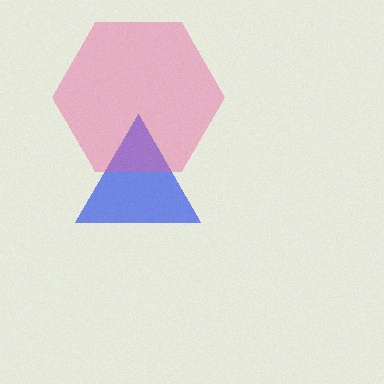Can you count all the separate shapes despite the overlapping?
Yes, there are 2 separate shapes.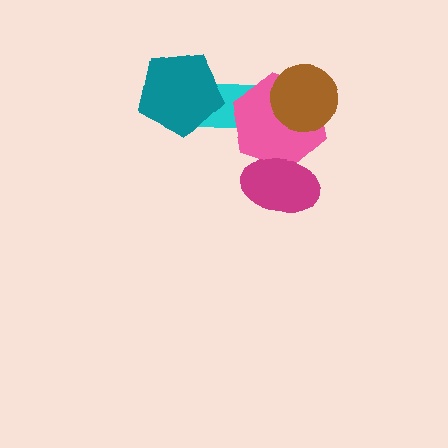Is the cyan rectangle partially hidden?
Yes, it is partially covered by another shape.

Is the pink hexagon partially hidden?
Yes, it is partially covered by another shape.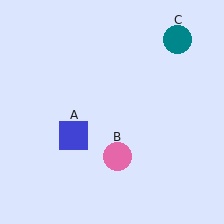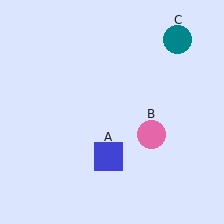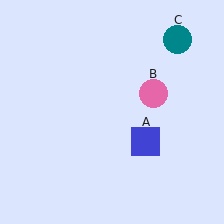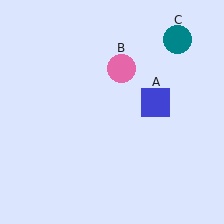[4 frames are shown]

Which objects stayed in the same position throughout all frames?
Teal circle (object C) remained stationary.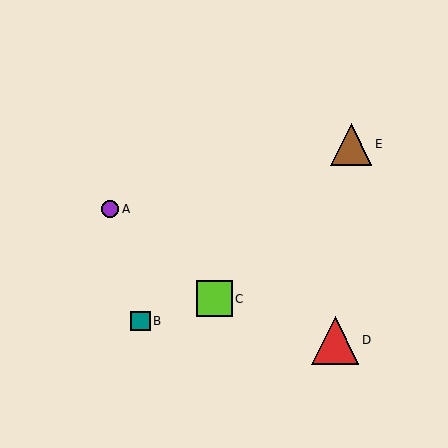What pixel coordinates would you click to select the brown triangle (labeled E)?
Click at (351, 144) to select the brown triangle E.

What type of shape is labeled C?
Shape C is a lime square.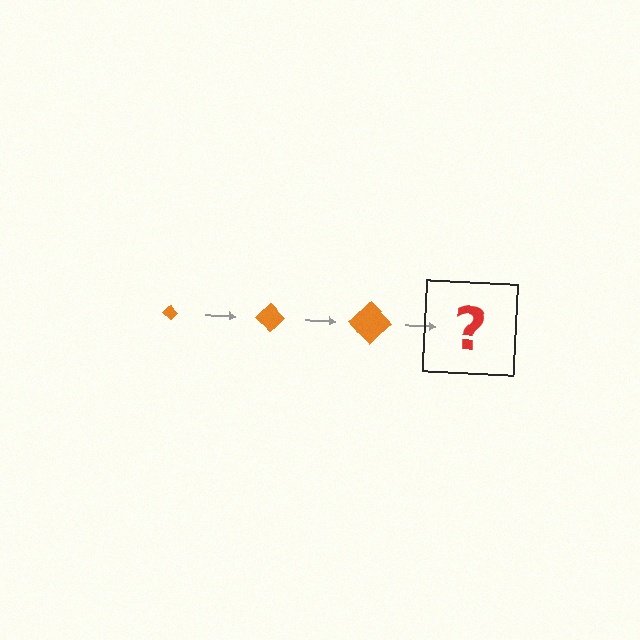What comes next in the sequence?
The next element should be an orange diamond, larger than the previous one.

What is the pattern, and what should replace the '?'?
The pattern is that the diamond gets progressively larger each step. The '?' should be an orange diamond, larger than the previous one.